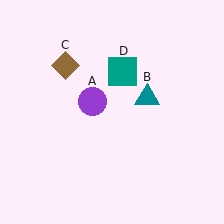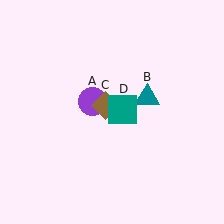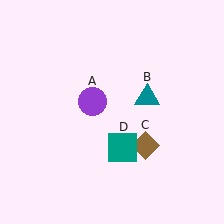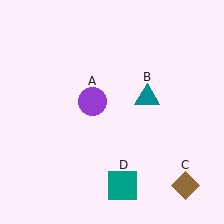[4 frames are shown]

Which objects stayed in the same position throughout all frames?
Purple circle (object A) and teal triangle (object B) remained stationary.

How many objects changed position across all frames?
2 objects changed position: brown diamond (object C), teal square (object D).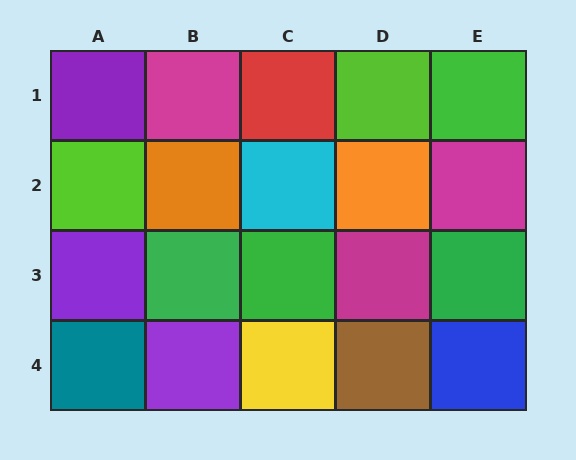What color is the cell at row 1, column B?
Magenta.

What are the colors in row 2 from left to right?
Lime, orange, cyan, orange, magenta.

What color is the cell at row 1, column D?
Lime.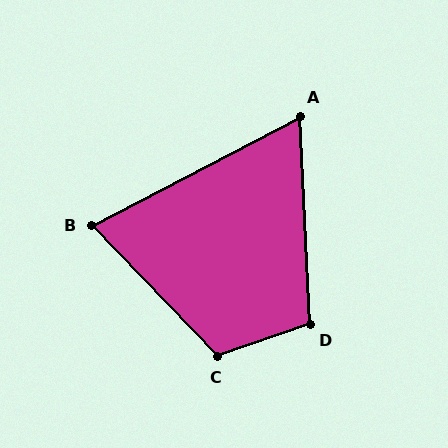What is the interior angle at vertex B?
Approximately 74 degrees (acute).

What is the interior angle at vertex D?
Approximately 106 degrees (obtuse).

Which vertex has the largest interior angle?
C, at approximately 115 degrees.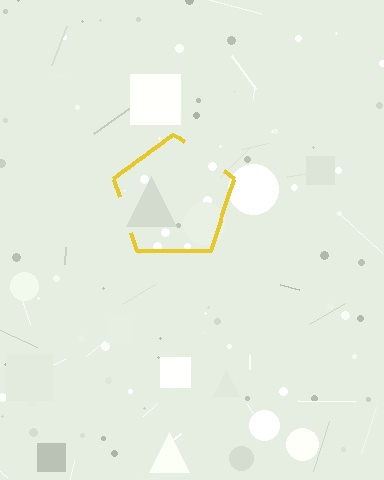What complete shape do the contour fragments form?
The contour fragments form a pentagon.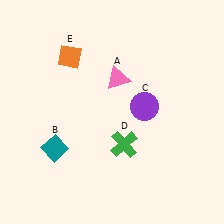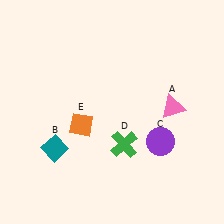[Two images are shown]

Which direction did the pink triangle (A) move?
The pink triangle (A) moved right.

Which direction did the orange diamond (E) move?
The orange diamond (E) moved down.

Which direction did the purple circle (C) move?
The purple circle (C) moved down.